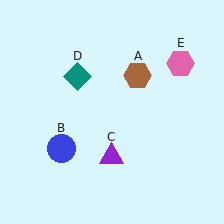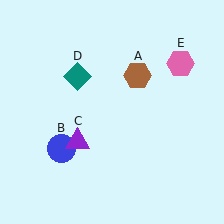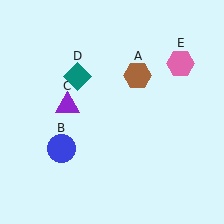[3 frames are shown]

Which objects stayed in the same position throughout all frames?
Brown hexagon (object A) and blue circle (object B) and teal diamond (object D) and pink hexagon (object E) remained stationary.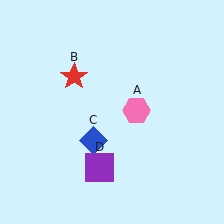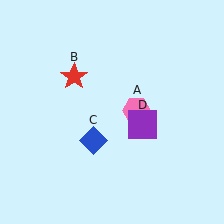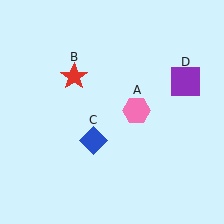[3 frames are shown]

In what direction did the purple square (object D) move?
The purple square (object D) moved up and to the right.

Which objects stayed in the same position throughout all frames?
Pink hexagon (object A) and red star (object B) and blue diamond (object C) remained stationary.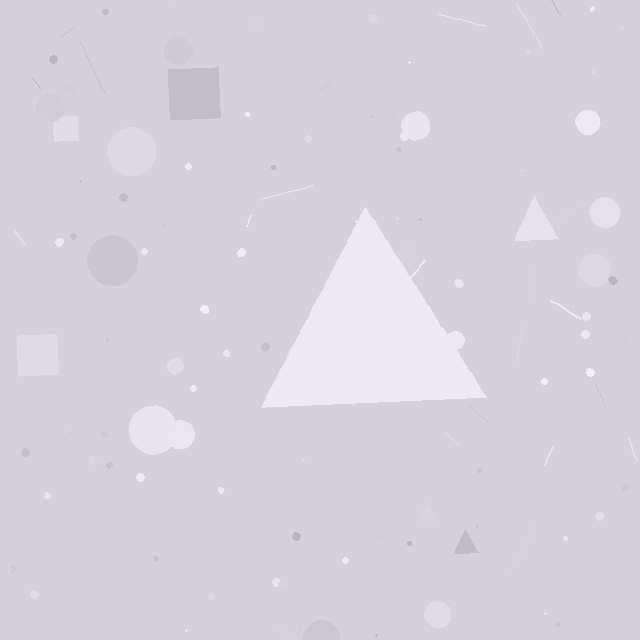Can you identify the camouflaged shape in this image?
The camouflaged shape is a triangle.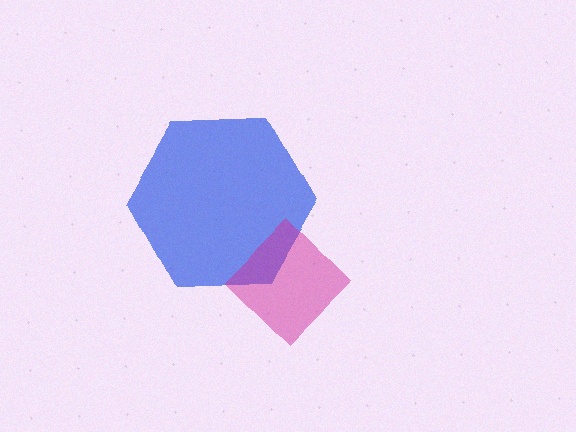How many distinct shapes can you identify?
There are 2 distinct shapes: a blue hexagon, a magenta diamond.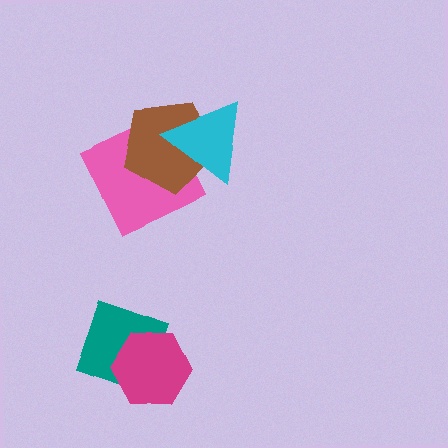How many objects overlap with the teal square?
1 object overlaps with the teal square.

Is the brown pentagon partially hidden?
Yes, it is partially covered by another shape.